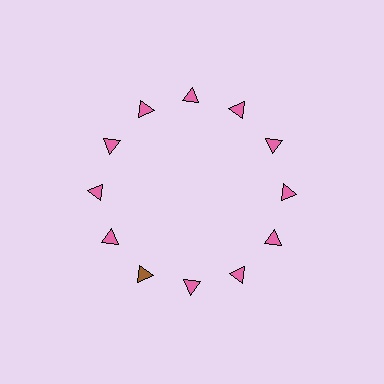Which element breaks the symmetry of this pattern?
The brown triangle at roughly the 7 o'clock position breaks the symmetry. All other shapes are pink triangles.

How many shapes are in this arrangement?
There are 12 shapes arranged in a ring pattern.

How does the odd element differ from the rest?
It has a different color: brown instead of pink.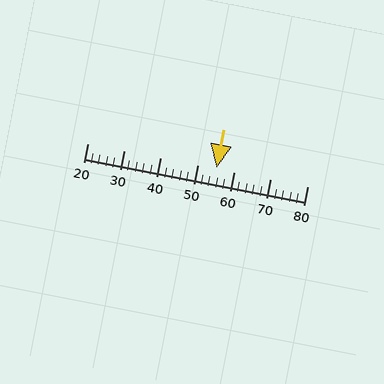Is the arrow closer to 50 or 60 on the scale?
The arrow is closer to 60.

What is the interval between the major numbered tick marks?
The major tick marks are spaced 10 units apart.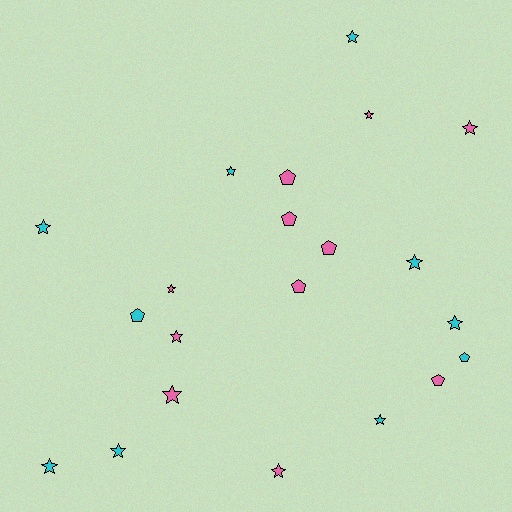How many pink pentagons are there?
There are 5 pink pentagons.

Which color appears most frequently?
Pink, with 11 objects.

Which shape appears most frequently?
Star, with 14 objects.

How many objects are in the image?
There are 21 objects.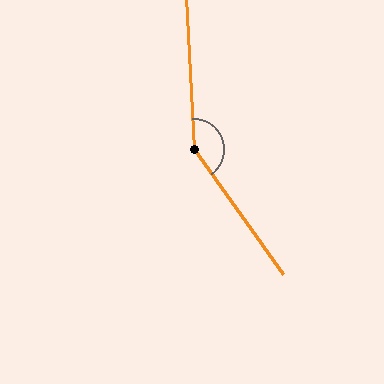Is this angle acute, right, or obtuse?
It is obtuse.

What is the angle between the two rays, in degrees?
Approximately 147 degrees.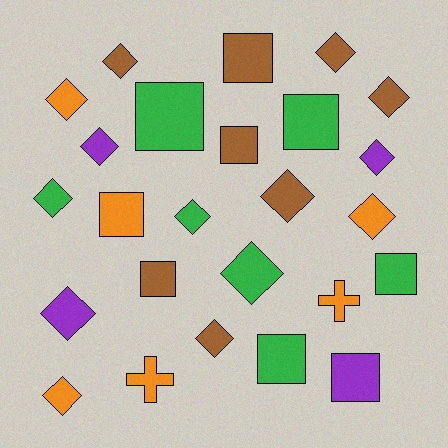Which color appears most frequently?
Brown, with 8 objects.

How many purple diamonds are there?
There are 3 purple diamonds.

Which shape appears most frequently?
Diamond, with 14 objects.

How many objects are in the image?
There are 25 objects.